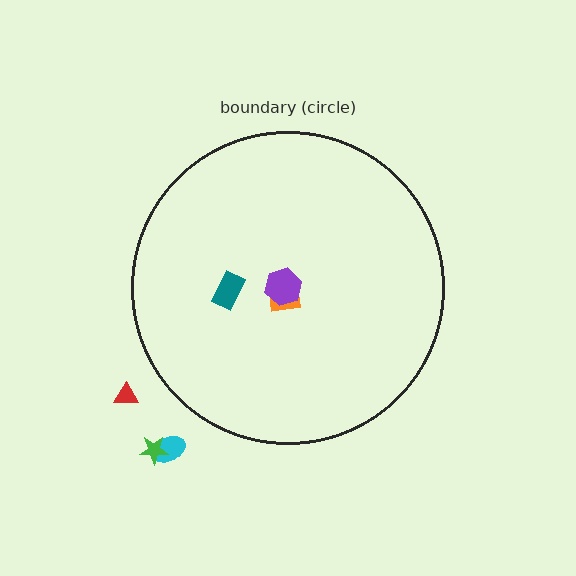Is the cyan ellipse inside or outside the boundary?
Outside.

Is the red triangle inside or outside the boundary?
Outside.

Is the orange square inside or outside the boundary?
Inside.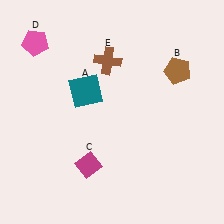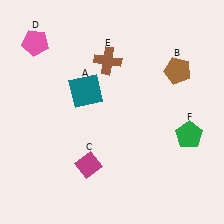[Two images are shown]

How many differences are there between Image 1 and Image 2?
There is 1 difference between the two images.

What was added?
A green pentagon (F) was added in Image 2.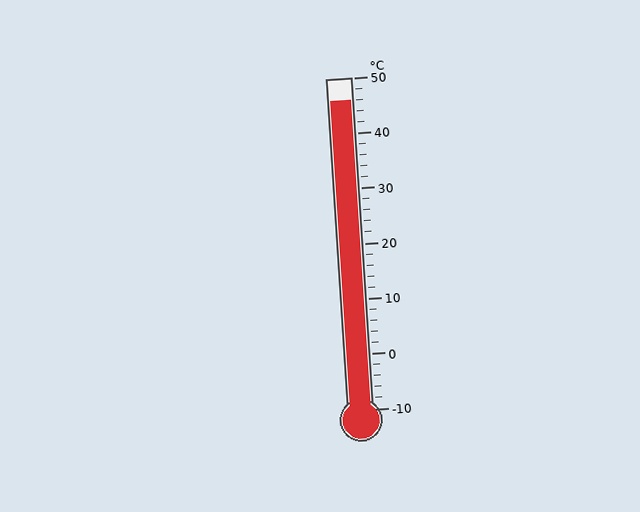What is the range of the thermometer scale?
The thermometer scale ranges from -10°C to 50°C.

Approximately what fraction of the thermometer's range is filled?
The thermometer is filled to approximately 95% of its range.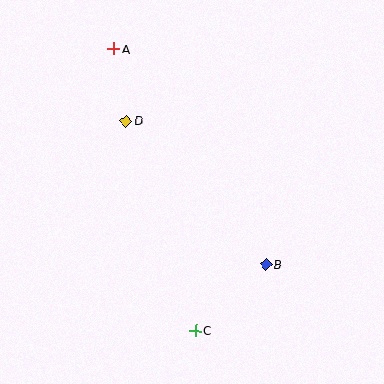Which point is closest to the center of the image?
Point D at (126, 121) is closest to the center.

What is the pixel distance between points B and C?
The distance between B and C is 97 pixels.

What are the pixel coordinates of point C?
Point C is at (195, 331).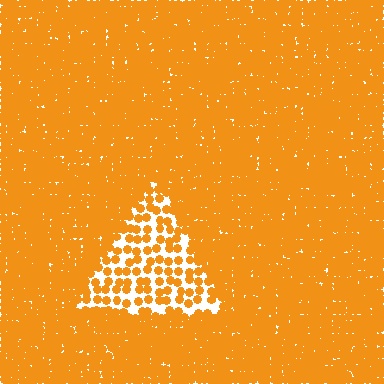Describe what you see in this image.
The image contains small orange elements arranged at two different densities. A triangle-shaped region is visible where the elements are less densely packed than the surrounding area.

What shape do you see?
I see a triangle.